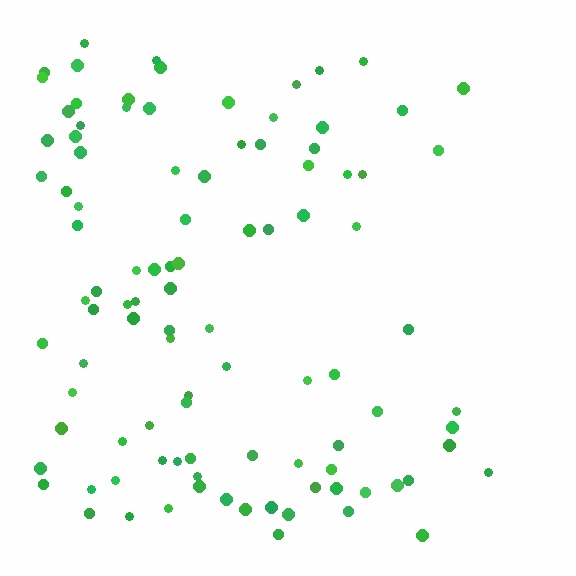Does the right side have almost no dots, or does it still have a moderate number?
Still a moderate number, just noticeably fewer than the left.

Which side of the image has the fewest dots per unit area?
The right.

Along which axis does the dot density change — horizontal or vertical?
Horizontal.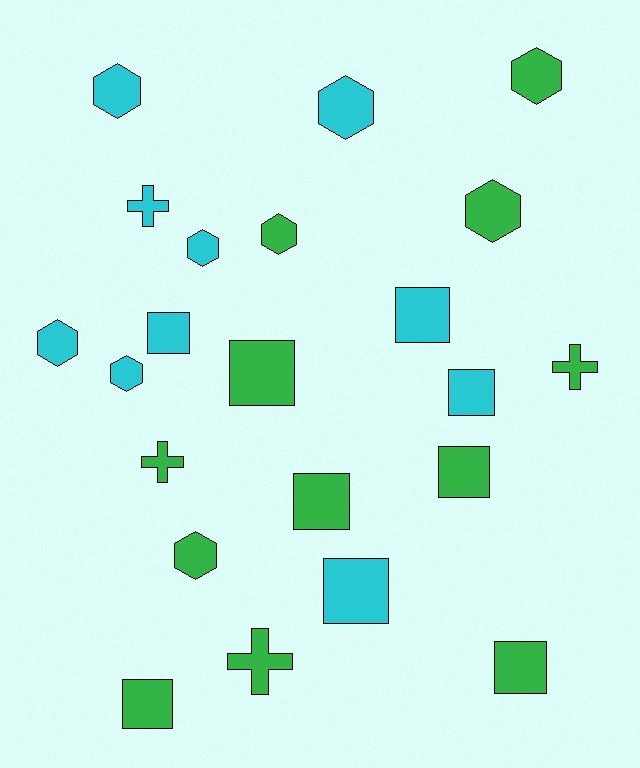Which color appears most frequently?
Green, with 12 objects.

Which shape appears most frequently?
Hexagon, with 9 objects.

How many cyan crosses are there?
There is 1 cyan cross.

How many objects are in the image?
There are 22 objects.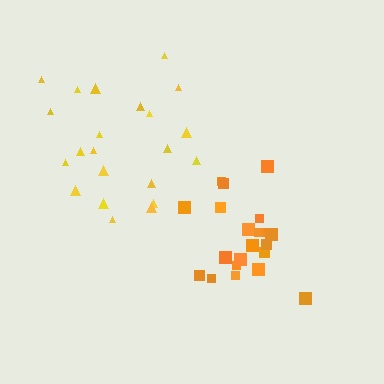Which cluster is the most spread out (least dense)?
Yellow.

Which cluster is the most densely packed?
Orange.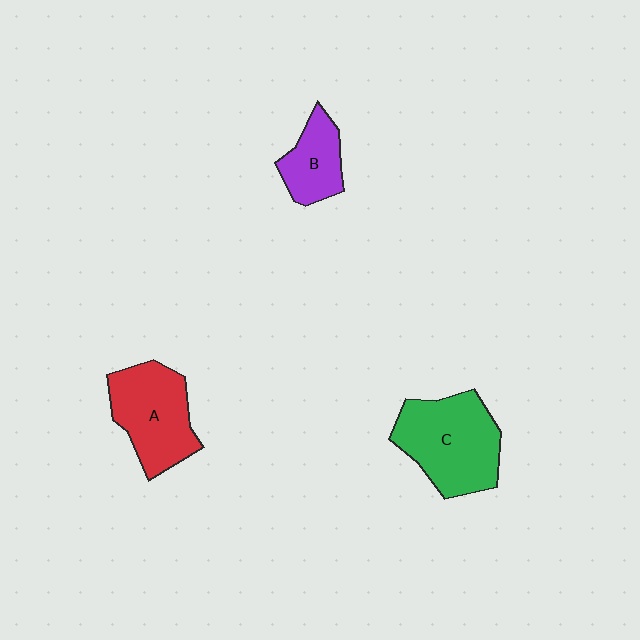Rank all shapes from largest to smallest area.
From largest to smallest: C (green), A (red), B (purple).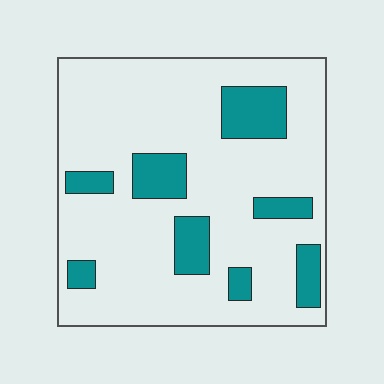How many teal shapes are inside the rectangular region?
8.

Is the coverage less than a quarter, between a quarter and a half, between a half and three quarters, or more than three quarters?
Less than a quarter.